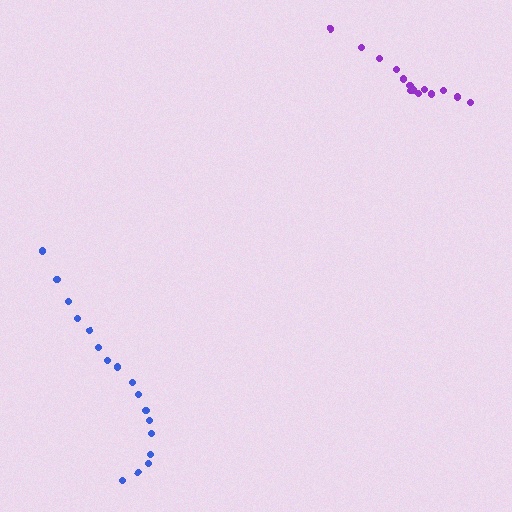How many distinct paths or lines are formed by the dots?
There are 2 distinct paths.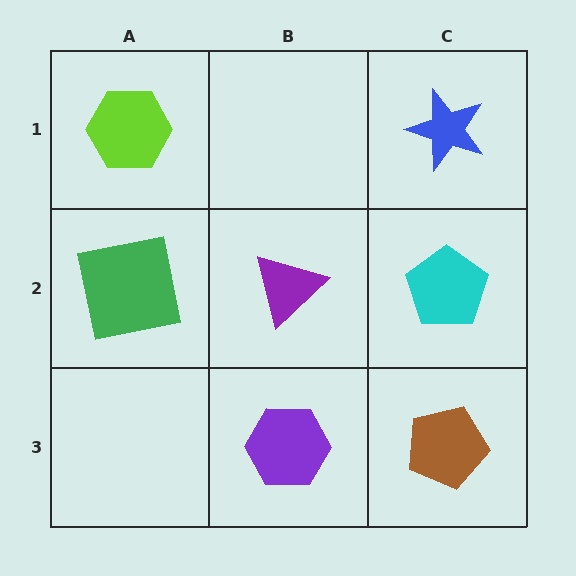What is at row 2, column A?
A green square.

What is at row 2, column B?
A purple triangle.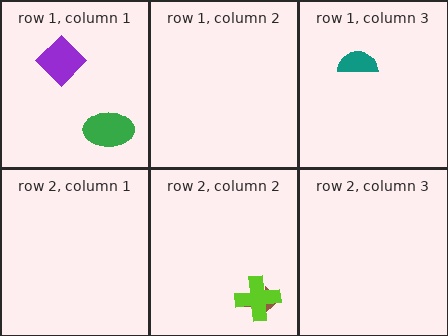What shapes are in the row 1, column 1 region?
The purple diamond, the green ellipse.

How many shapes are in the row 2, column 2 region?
2.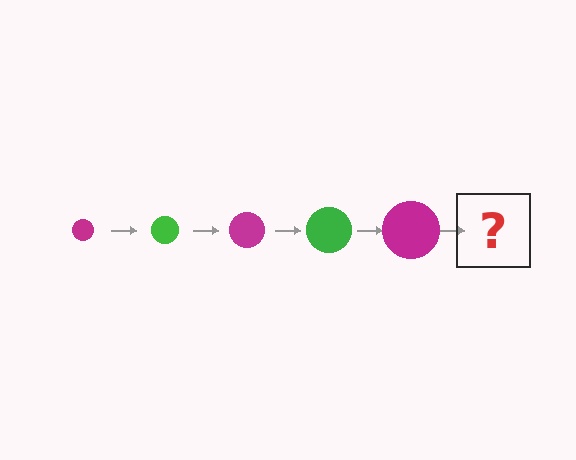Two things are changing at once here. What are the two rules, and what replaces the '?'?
The two rules are that the circle grows larger each step and the color cycles through magenta and green. The '?' should be a green circle, larger than the previous one.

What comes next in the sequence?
The next element should be a green circle, larger than the previous one.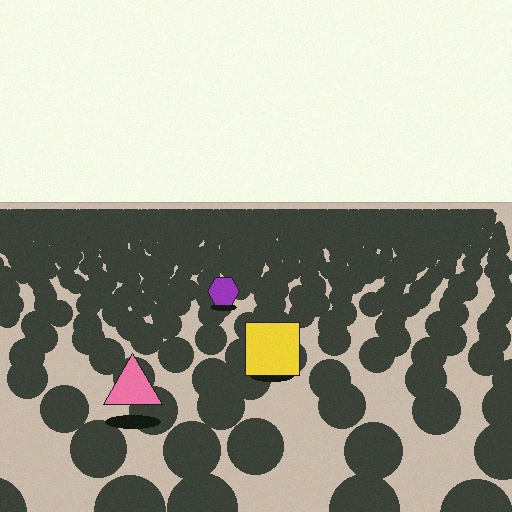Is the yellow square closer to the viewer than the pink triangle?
No. The pink triangle is closer — you can tell from the texture gradient: the ground texture is coarser near it.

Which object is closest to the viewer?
The pink triangle is closest. The texture marks near it are larger and more spread out.